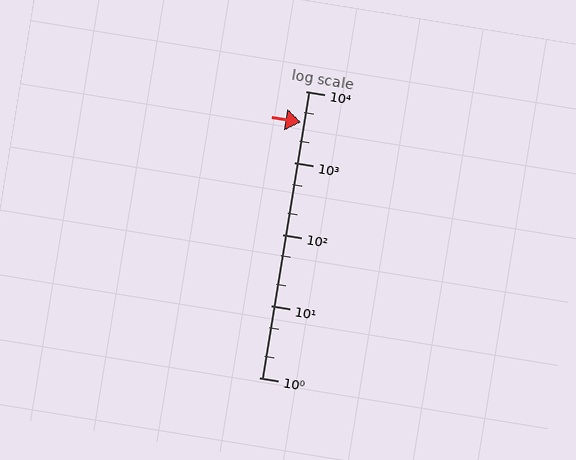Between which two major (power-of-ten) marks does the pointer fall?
The pointer is between 1000 and 10000.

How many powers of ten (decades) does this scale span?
The scale spans 4 decades, from 1 to 10000.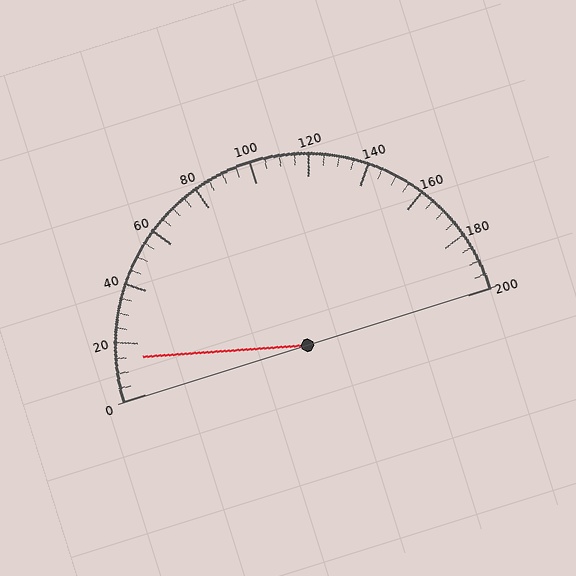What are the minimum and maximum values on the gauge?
The gauge ranges from 0 to 200.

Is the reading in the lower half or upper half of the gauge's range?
The reading is in the lower half of the range (0 to 200).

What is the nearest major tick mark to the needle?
The nearest major tick mark is 20.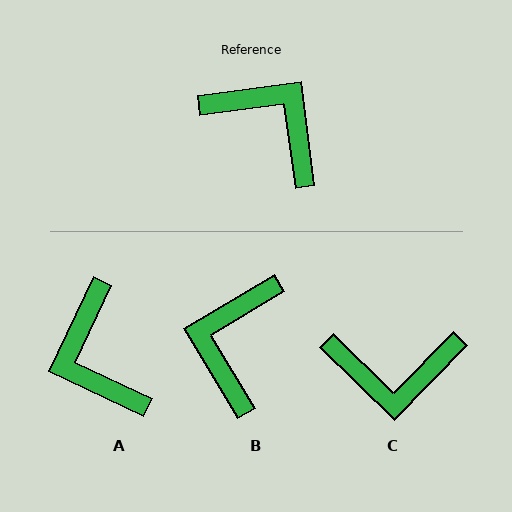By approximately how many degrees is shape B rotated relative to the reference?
Approximately 113 degrees counter-clockwise.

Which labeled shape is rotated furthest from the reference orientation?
A, about 147 degrees away.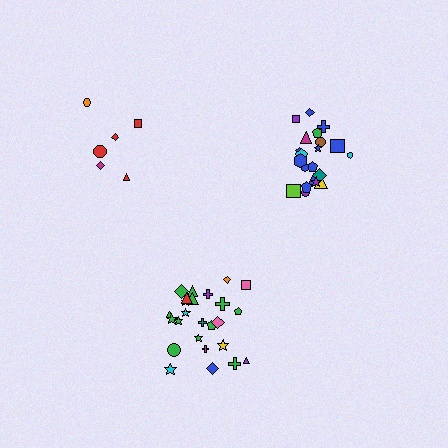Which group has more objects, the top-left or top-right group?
The top-right group.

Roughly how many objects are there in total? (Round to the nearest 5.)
Roughly 55 objects in total.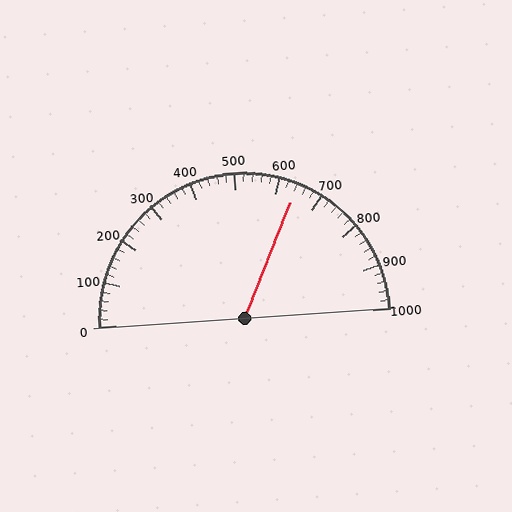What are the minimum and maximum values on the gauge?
The gauge ranges from 0 to 1000.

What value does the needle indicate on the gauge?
The needle indicates approximately 640.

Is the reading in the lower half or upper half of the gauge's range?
The reading is in the upper half of the range (0 to 1000).